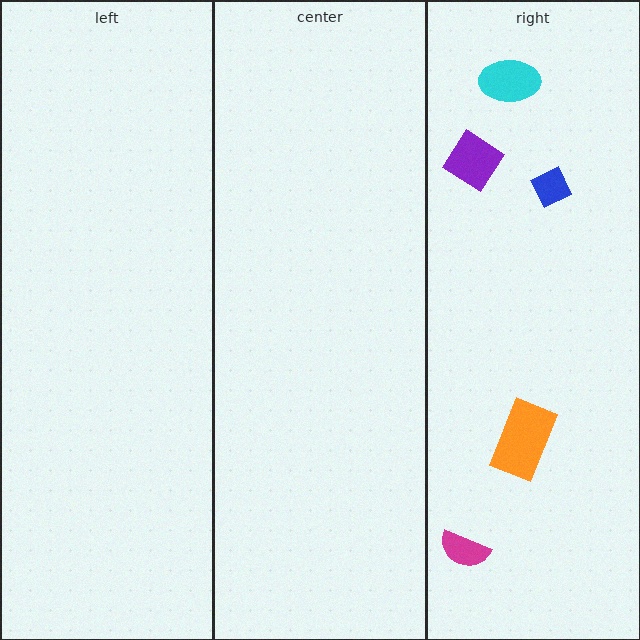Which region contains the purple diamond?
The right region.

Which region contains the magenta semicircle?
The right region.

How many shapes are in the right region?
5.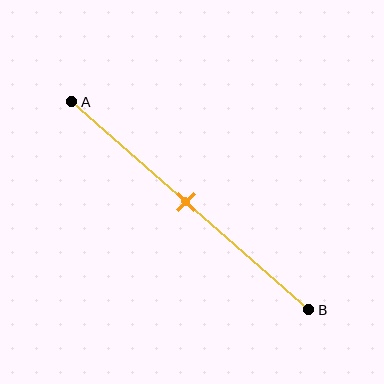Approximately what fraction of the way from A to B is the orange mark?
The orange mark is approximately 50% of the way from A to B.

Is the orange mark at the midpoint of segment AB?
Yes, the mark is approximately at the midpoint.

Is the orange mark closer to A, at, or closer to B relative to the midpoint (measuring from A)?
The orange mark is approximately at the midpoint of segment AB.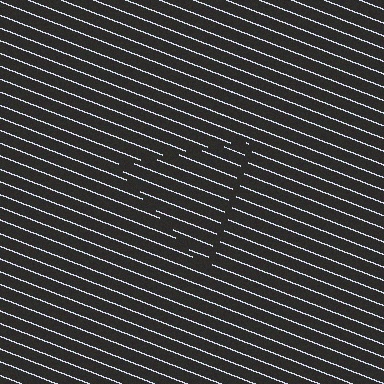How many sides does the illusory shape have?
3 sides — the line-ends trace a triangle.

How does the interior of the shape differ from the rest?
The interior of the shape contains the same grating, shifted by half a period — the contour is defined by the phase discontinuity where line-ends from the inner and outer gratings abut.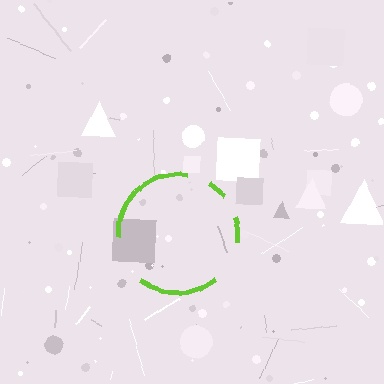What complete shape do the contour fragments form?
The contour fragments form a circle.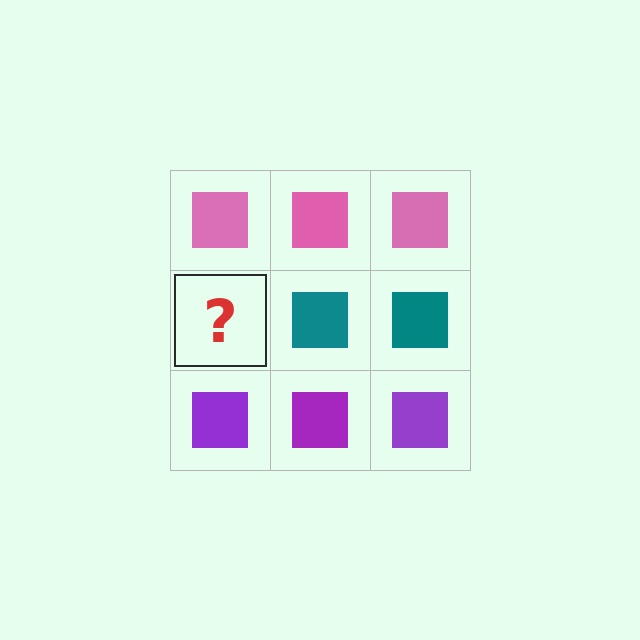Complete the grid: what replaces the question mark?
The question mark should be replaced with a teal square.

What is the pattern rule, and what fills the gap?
The rule is that each row has a consistent color. The gap should be filled with a teal square.